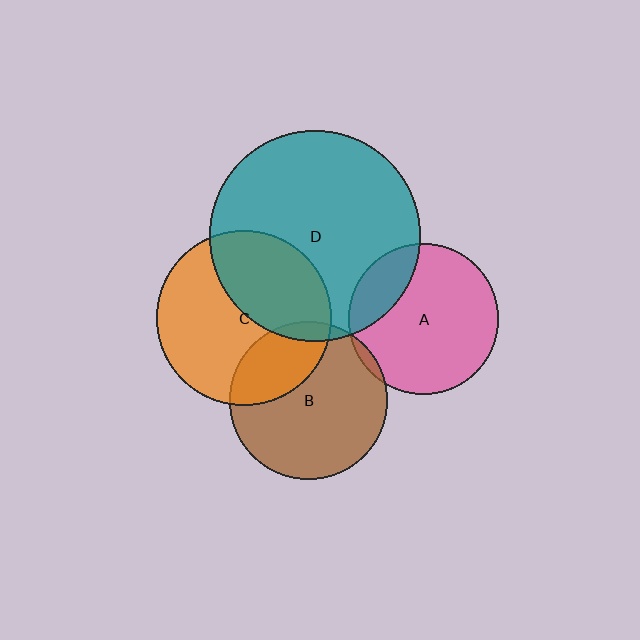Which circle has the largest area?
Circle D (teal).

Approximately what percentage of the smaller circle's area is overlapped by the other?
Approximately 40%.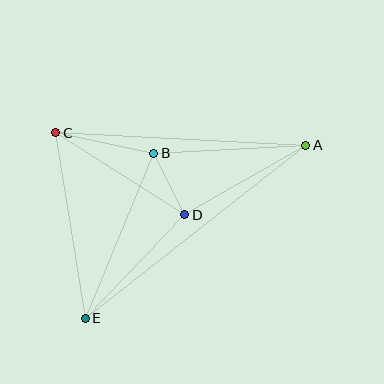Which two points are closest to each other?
Points B and D are closest to each other.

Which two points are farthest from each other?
Points A and E are farthest from each other.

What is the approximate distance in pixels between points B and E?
The distance between B and E is approximately 179 pixels.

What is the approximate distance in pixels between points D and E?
The distance between D and E is approximately 144 pixels.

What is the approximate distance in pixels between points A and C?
The distance between A and C is approximately 251 pixels.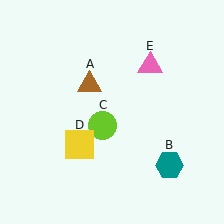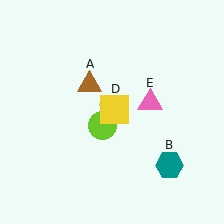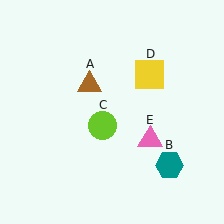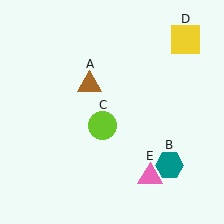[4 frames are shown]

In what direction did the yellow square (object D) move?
The yellow square (object D) moved up and to the right.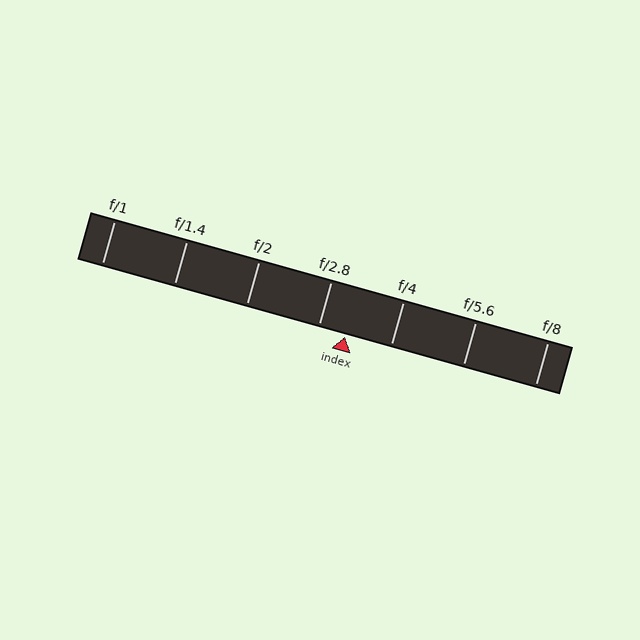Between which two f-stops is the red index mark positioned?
The index mark is between f/2.8 and f/4.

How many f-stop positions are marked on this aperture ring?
There are 7 f-stop positions marked.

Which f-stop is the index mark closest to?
The index mark is closest to f/2.8.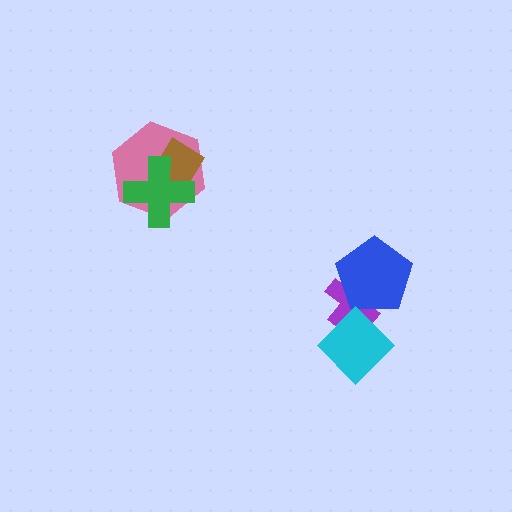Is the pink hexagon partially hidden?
Yes, it is partially covered by another shape.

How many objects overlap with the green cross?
2 objects overlap with the green cross.